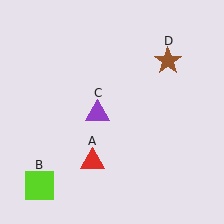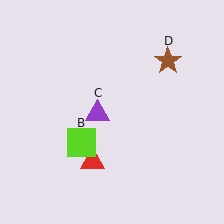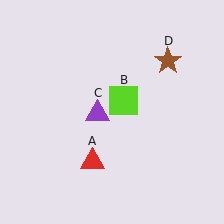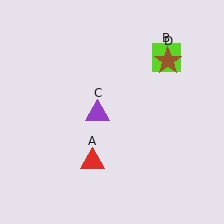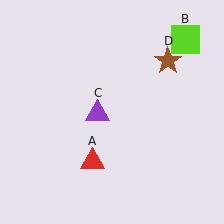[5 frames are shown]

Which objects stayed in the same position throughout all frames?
Red triangle (object A) and purple triangle (object C) and brown star (object D) remained stationary.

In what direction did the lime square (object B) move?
The lime square (object B) moved up and to the right.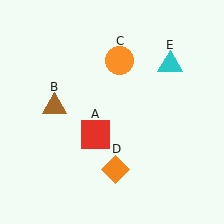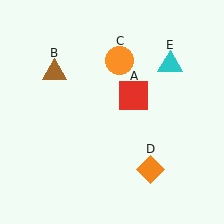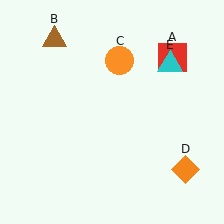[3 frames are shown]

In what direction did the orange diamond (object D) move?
The orange diamond (object D) moved right.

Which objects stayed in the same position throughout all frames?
Orange circle (object C) and cyan triangle (object E) remained stationary.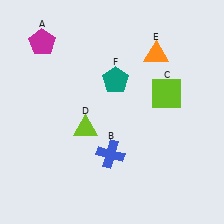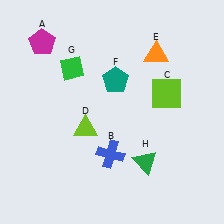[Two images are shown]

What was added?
A green diamond (G), a green triangle (H) were added in Image 2.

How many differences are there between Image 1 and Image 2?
There are 2 differences between the two images.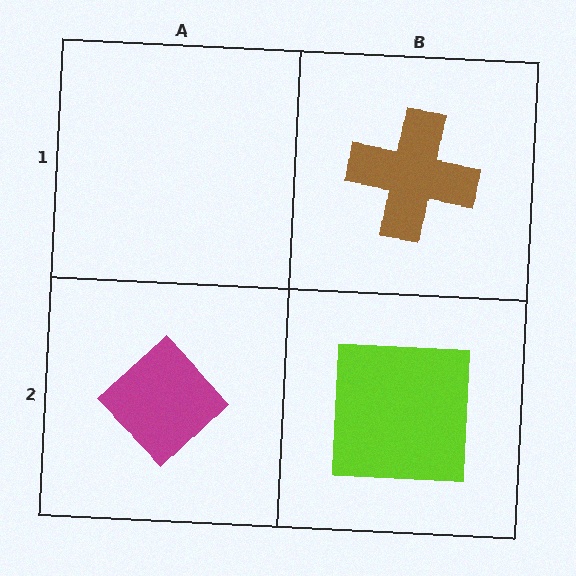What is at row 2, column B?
A lime square.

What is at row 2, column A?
A magenta diamond.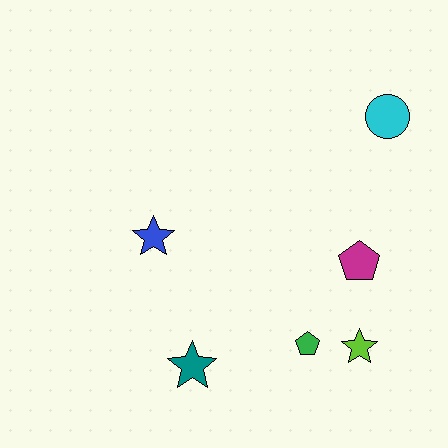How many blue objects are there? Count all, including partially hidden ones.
There is 1 blue object.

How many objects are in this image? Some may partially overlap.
There are 6 objects.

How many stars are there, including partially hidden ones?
There are 3 stars.